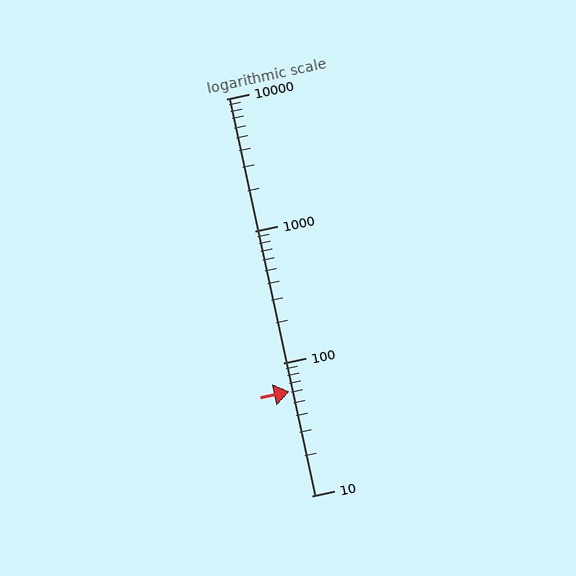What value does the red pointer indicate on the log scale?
The pointer indicates approximately 61.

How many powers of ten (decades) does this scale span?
The scale spans 3 decades, from 10 to 10000.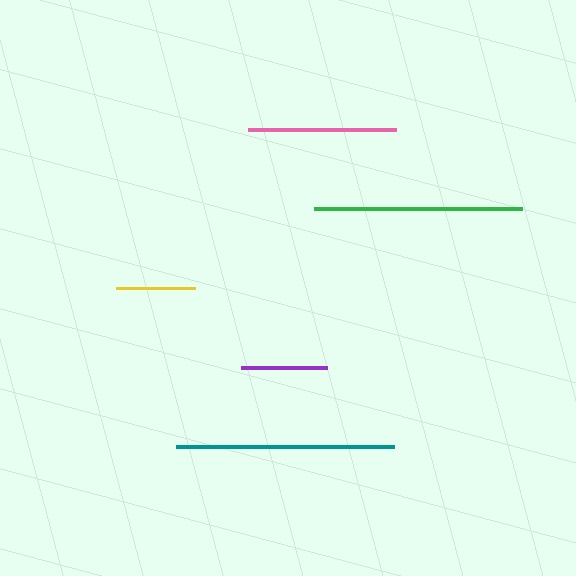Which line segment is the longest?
The teal line is the longest at approximately 217 pixels.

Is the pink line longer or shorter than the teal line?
The teal line is longer than the pink line.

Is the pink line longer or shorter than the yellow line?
The pink line is longer than the yellow line.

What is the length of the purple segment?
The purple segment is approximately 86 pixels long.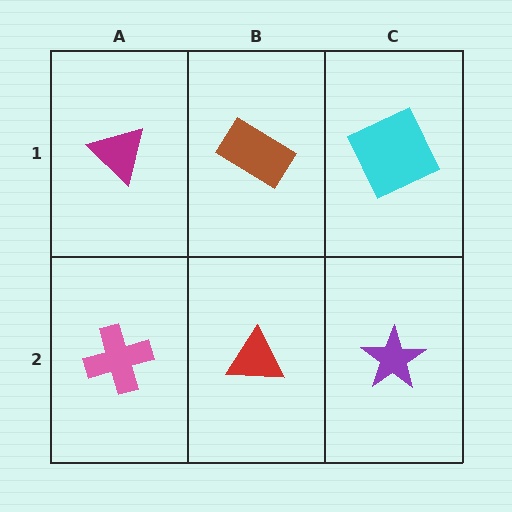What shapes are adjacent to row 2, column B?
A brown rectangle (row 1, column B), a pink cross (row 2, column A), a purple star (row 2, column C).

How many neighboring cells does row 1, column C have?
2.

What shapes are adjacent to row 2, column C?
A cyan square (row 1, column C), a red triangle (row 2, column B).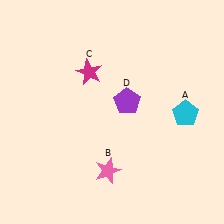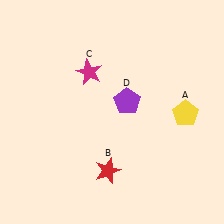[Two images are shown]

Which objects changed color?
A changed from cyan to yellow. B changed from pink to red.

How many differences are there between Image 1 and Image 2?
There are 2 differences between the two images.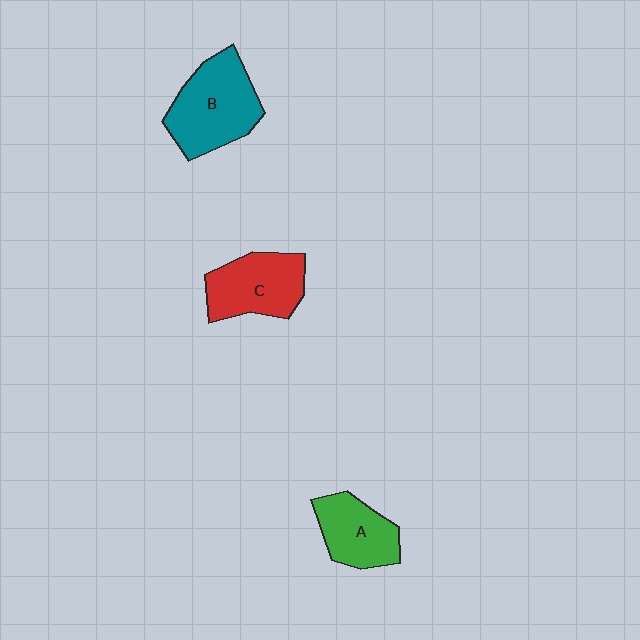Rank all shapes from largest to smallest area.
From largest to smallest: B (teal), C (red), A (green).